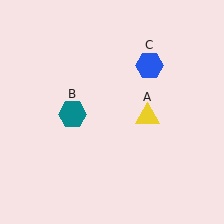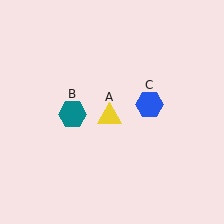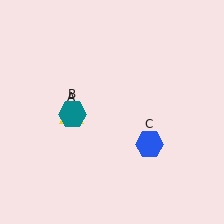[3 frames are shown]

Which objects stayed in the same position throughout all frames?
Teal hexagon (object B) remained stationary.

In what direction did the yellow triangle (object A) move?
The yellow triangle (object A) moved left.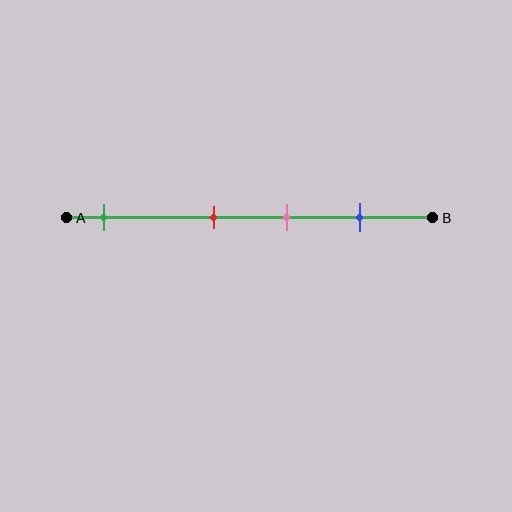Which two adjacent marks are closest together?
The red and pink marks are the closest adjacent pair.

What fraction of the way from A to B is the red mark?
The red mark is approximately 40% (0.4) of the way from A to B.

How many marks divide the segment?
There are 4 marks dividing the segment.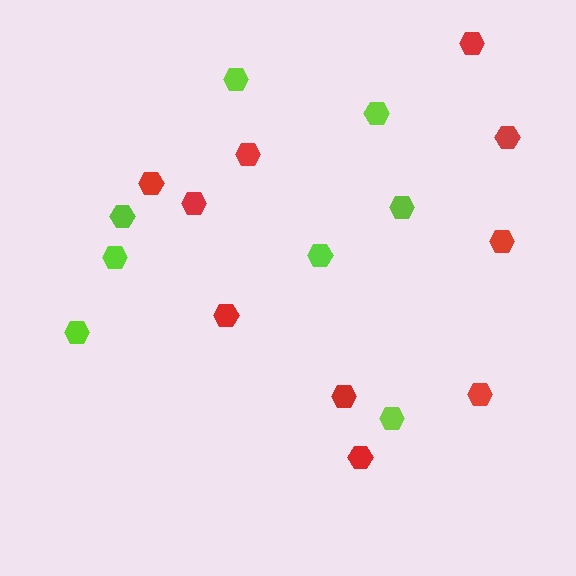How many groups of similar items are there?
There are 2 groups: one group of red hexagons (10) and one group of lime hexagons (8).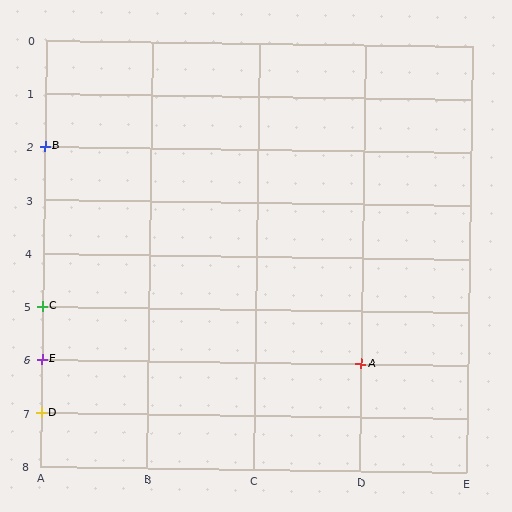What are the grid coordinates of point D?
Point D is at grid coordinates (A, 7).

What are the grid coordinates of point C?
Point C is at grid coordinates (A, 5).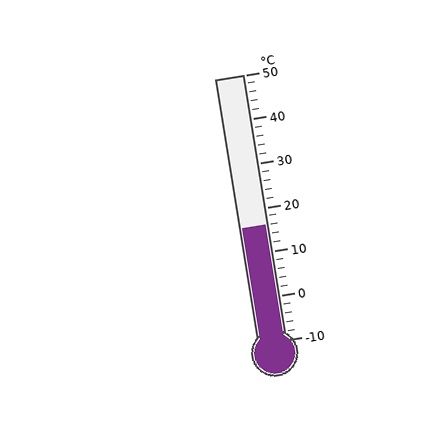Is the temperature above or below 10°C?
The temperature is above 10°C.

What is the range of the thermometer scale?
The thermometer scale ranges from -10°C to 50°C.